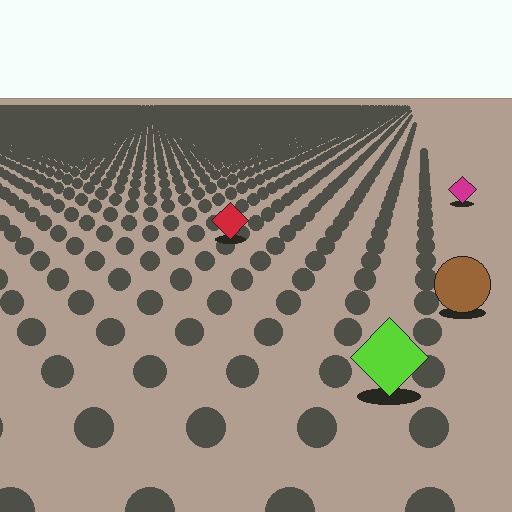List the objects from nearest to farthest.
From nearest to farthest: the lime diamond, the brown circle, the red diamond, the magenta diamond.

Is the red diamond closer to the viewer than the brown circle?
No. The brown circle is closer — you can tell from the texture gradient: the ground texture is coarser near it.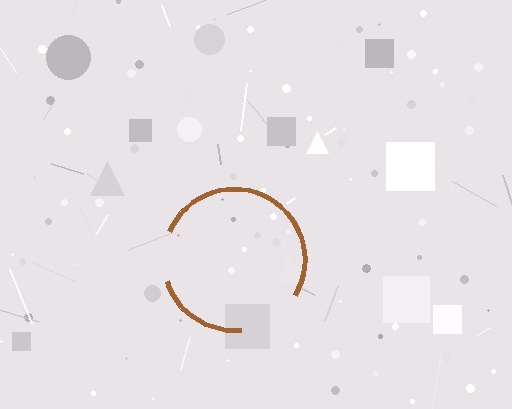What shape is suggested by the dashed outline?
The dashed outline suggests a circle.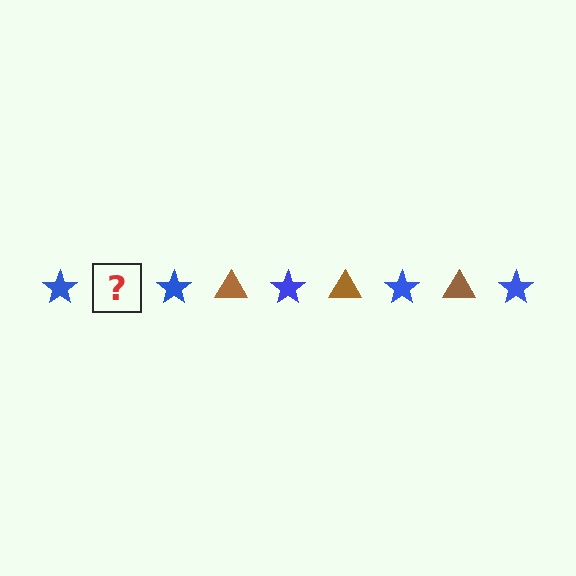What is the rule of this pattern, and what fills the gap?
The rule is that the pattern alternates between blue star and brown triangle. The gap should be filled with a brown triangle.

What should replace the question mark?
The question mark should be replaced with a brown triangle.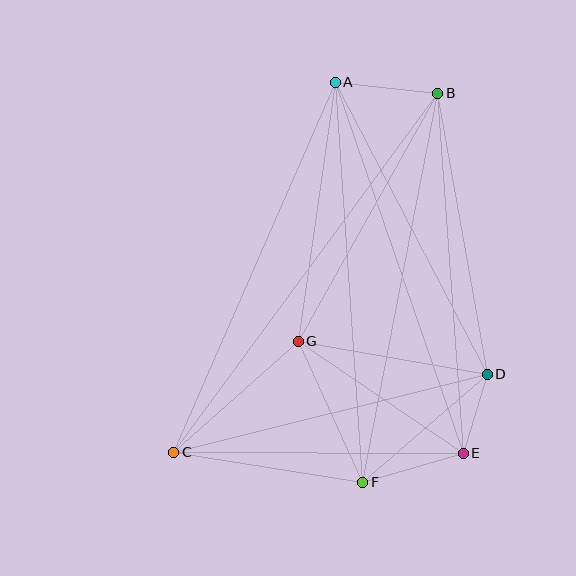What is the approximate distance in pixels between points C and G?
The distance between C and G is approximately 167 pixels.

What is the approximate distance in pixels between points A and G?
The distance between A and G is approximately 262 pixels.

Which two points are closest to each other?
Points D and E are closest to each other.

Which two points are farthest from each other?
Points B and C are farthest from each other.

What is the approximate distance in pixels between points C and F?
The distance between C and F is approximately 192 pixels.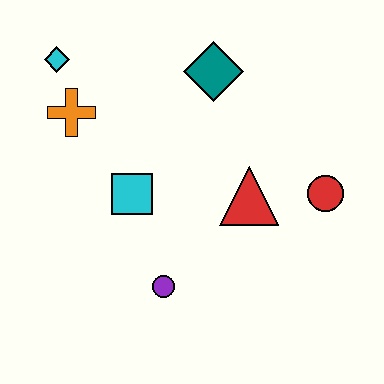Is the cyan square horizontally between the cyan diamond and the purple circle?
Yes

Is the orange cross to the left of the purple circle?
Yes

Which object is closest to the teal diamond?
The red triangle is closest to the teal diamond.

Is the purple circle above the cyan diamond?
No